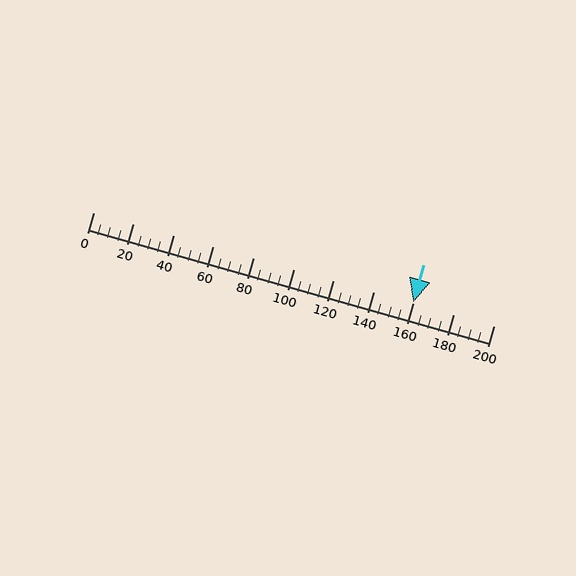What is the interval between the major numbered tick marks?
The major tick marks are spaced 20 units apart.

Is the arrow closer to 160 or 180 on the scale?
The arrow is closer to 160.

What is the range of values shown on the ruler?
The ruler shows values from 0 to 200.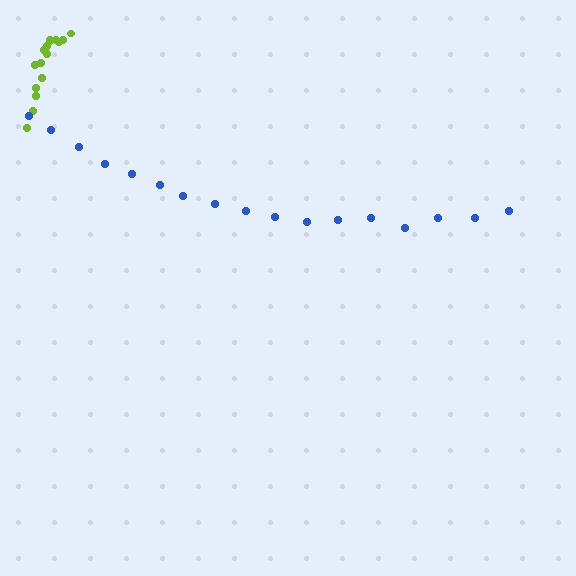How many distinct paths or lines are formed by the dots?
There are 2 distinct paths.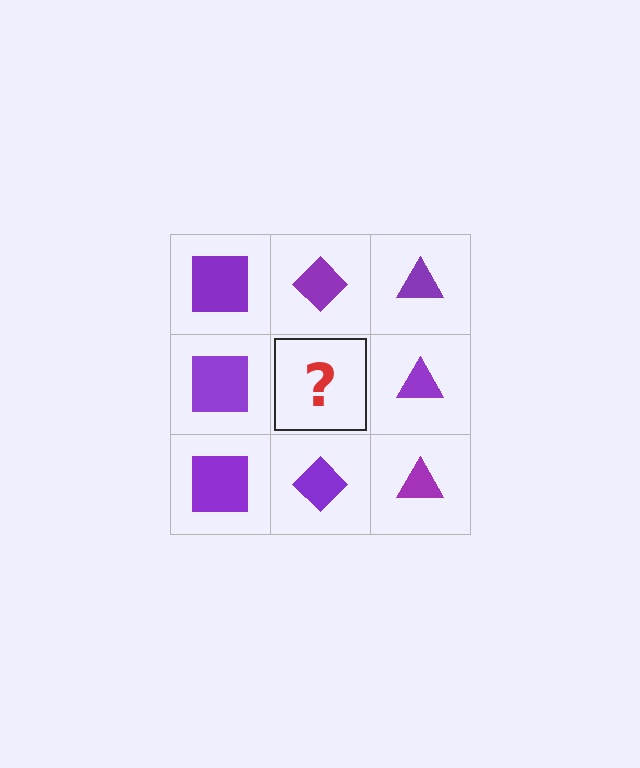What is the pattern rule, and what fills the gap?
The rule is that each column has a consistent shape. The gap should be filled with a purple diamond.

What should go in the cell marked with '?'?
The missing cell should contain a purple diamond.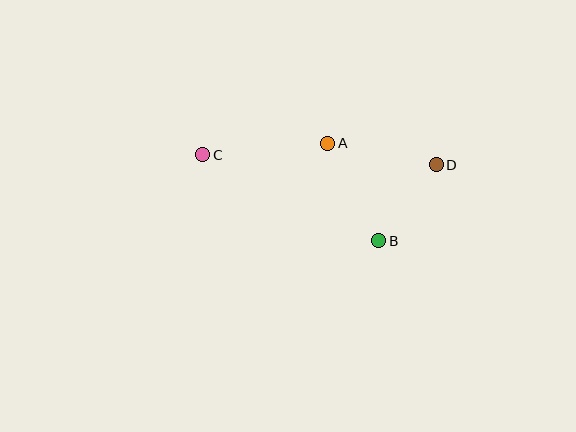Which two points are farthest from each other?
Points C and D are farthest from each other.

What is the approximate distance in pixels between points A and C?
The distance between A and C is approximately 126 pixels.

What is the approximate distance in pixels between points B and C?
The distance between B and C is approximately 196 pixels.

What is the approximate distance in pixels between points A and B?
The distance between A and B is approximately 110 pixels.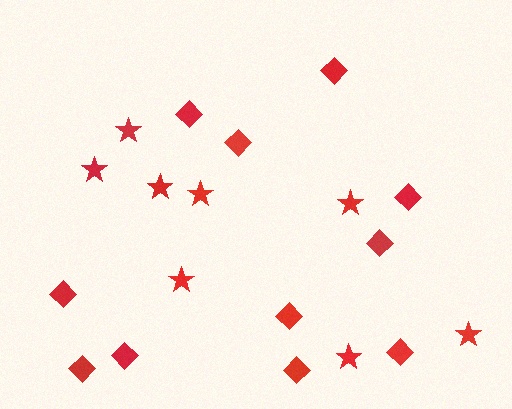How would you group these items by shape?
There are 2 groups: one group of diamonds (11) and one group of stars (8).